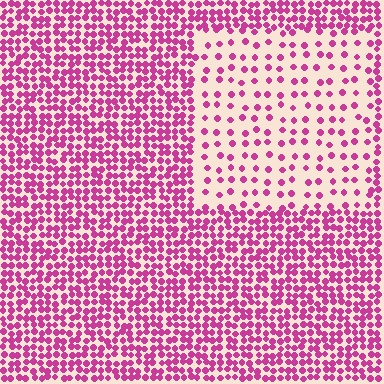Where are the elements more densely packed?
The elements are more densely packed outside the rectangle boundary.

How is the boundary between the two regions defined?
The boundary is defined by a change in element density (approximately 2.8x ratio). All elements are the same color, size, and shape.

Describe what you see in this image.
The image contains small magenta elements arranged at two different densities. A rectangle-shaped region is visible where the elements are less densely packed than the surrounding area.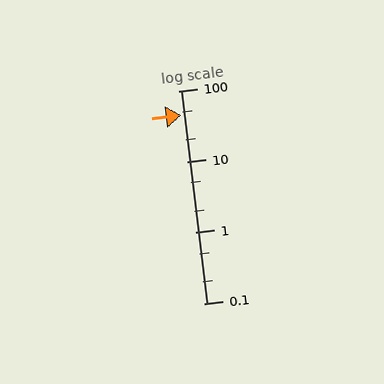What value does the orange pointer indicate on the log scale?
The pointer indicates approximately 45.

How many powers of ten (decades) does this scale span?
The scale spans 3 decades, from 0.1 to 100.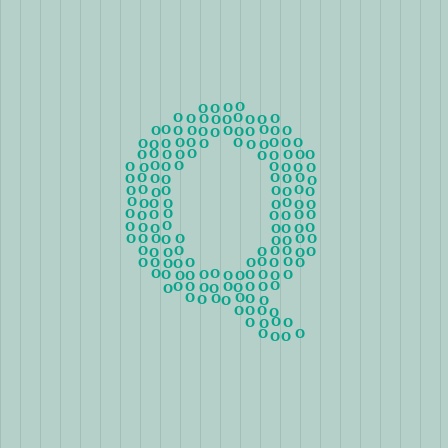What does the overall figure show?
The overall figure shows the letter Q.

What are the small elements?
The small elements are letter O's.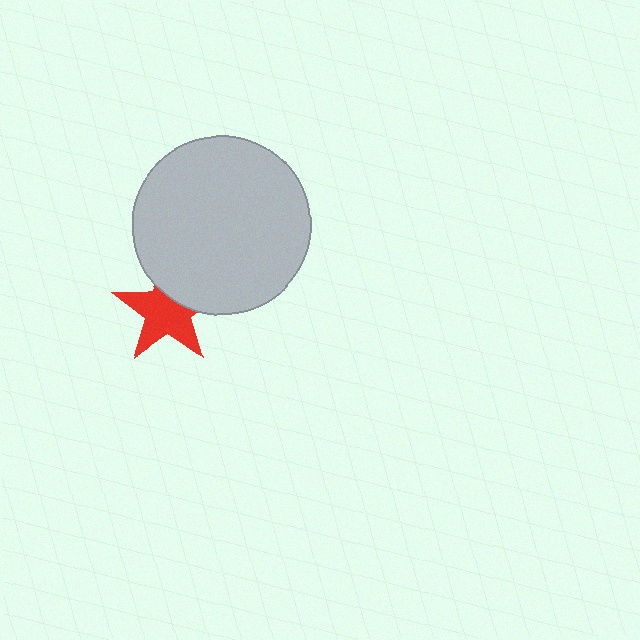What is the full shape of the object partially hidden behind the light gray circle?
The partially hidden object is a red star.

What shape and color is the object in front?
The object in front is a light gray circle.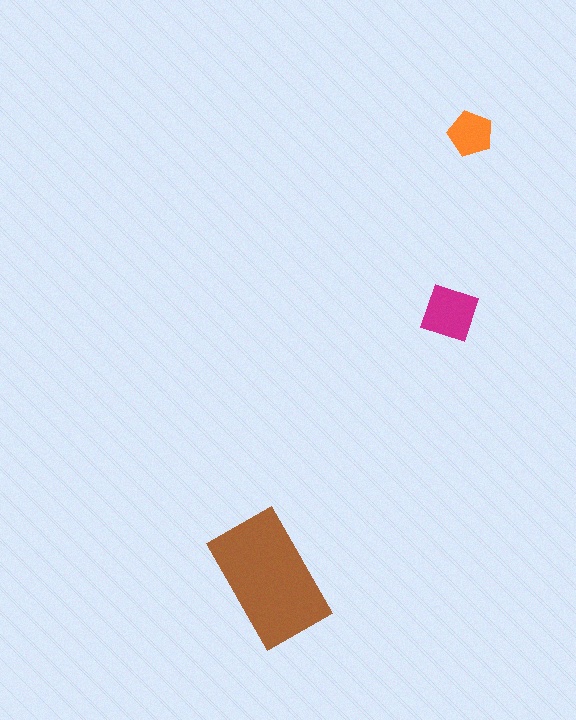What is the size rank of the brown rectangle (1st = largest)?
1st.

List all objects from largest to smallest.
The brown rectangle, the magenta diamond, the orange pentagon.